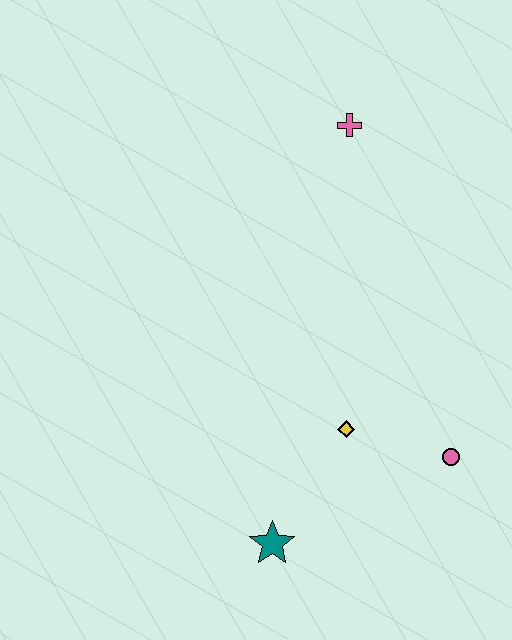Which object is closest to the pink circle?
The yellow diamond is closest to the pink circle.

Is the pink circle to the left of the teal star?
No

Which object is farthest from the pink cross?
The teal star is farthest from the pink cross.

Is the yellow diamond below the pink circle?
No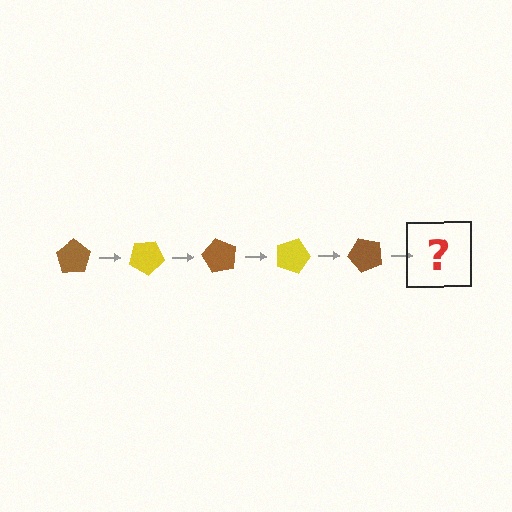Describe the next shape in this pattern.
It should be a yellow pentagon, rotated 150 degrees from the start.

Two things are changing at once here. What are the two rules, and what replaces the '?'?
The two rules are that it rotates 30 degrees each step and the color cycles through brown and yellow. The '?' should be a yellow pentagon, rotated 150 degrees from the start.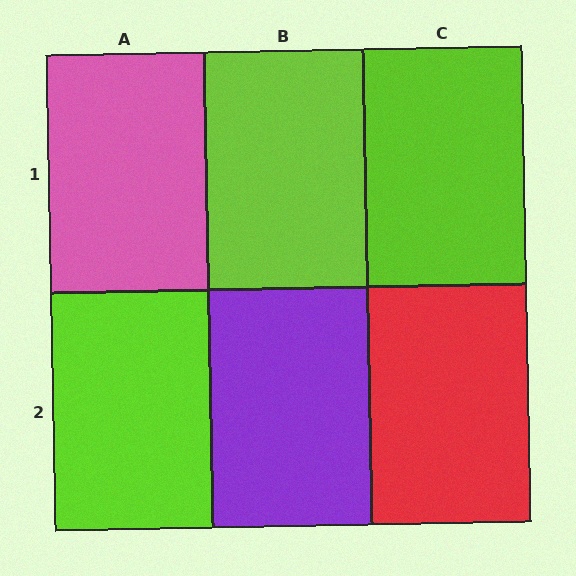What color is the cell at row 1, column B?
Lime.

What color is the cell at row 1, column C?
Lime.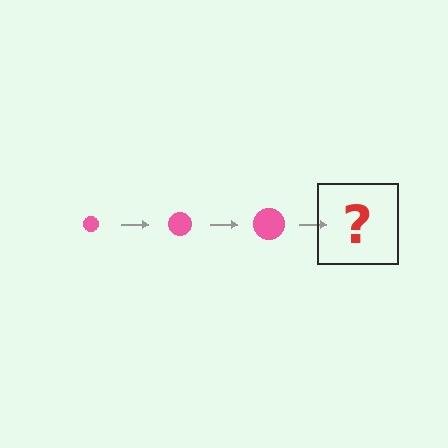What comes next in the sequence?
The next element should be a pink circle, larger than the previous one.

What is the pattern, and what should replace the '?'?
The pattern is that the circle gets progressively larger each step. The '?' should be a pink circle, larger than the previous one.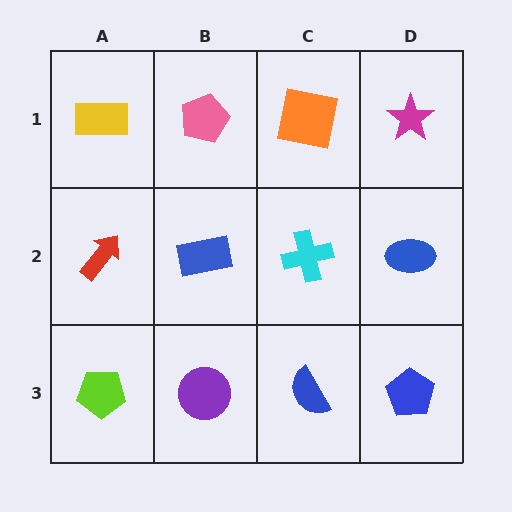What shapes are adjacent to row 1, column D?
A blue ellipse (row 2, column D), an orange square (row 1, column C).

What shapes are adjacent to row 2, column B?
A pink pentagon (row 1, column B), a purple circle (row 3, column B), a red arrow (row 2, column A), a cyan cross (row 2, column C).